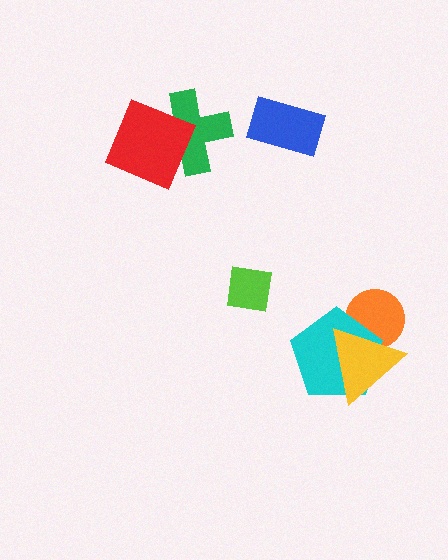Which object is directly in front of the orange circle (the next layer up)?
The cyan pentagon is directly in front of the orange circle.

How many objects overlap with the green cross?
1 object overlaps with the green cross.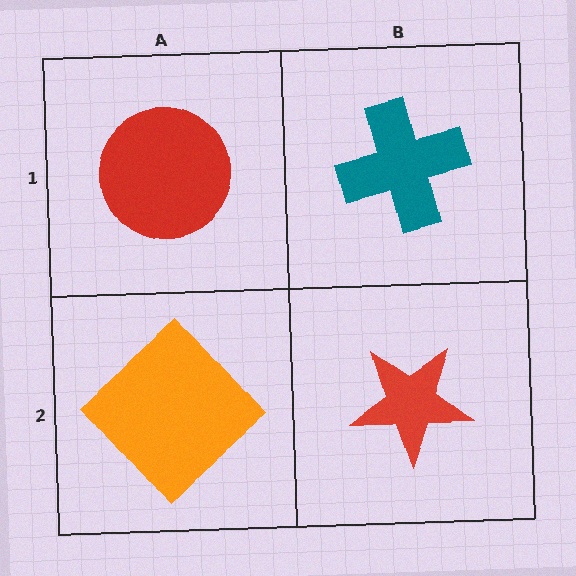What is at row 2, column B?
A red star.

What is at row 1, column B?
A teal cross.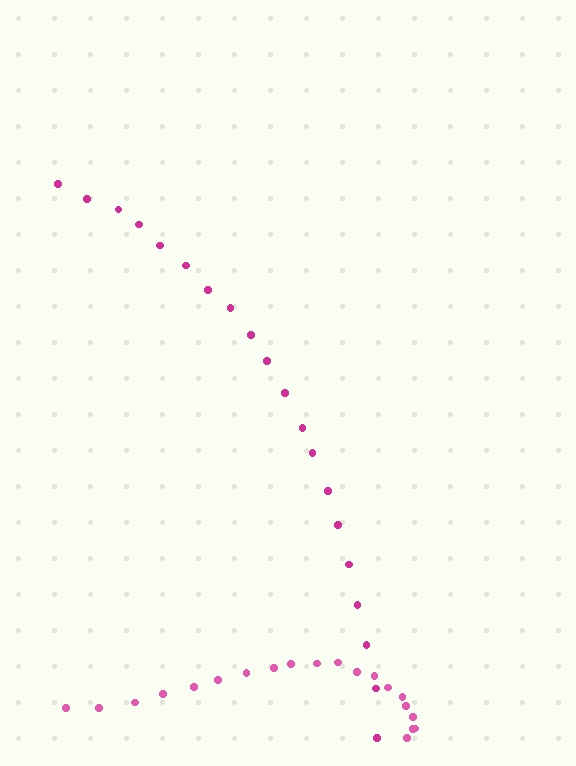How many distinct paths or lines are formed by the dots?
There are 2 distinct paths.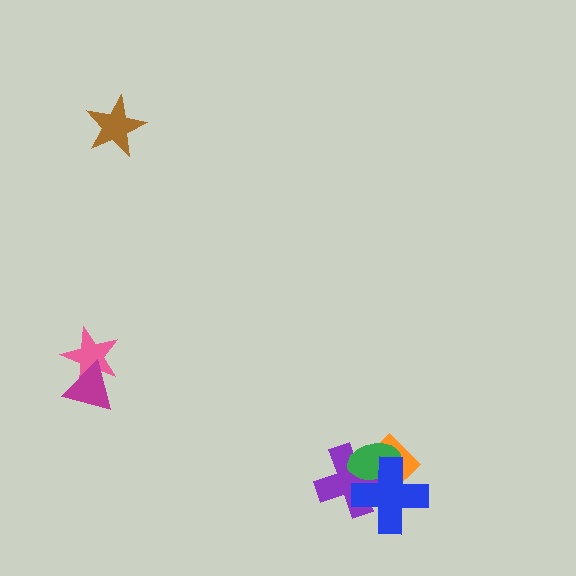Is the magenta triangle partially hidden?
No, no other shape covers it.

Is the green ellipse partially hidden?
Yes, it is partially covered by another shape.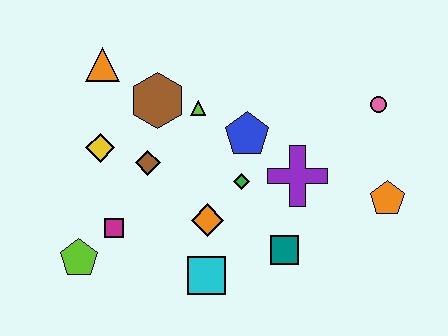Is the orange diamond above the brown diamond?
No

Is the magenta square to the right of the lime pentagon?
Yes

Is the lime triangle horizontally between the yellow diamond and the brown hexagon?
No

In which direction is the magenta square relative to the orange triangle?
The magenta square is below the orange triangle.